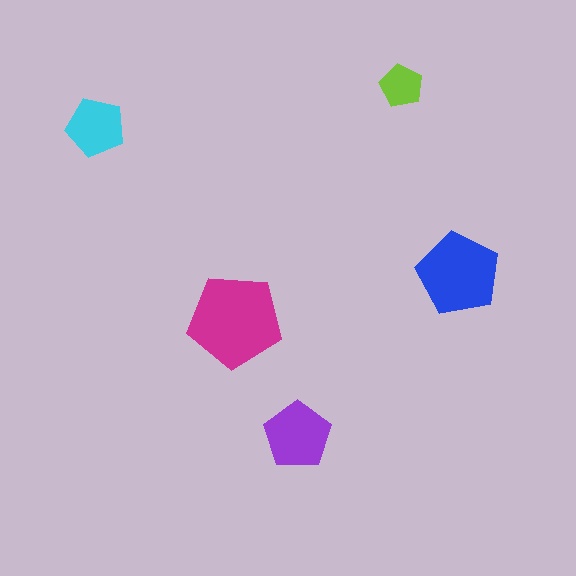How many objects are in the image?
There are 5 objects in the image.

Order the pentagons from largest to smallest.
the magenta one, the blue one, the purple one, the cyan one, the lime one.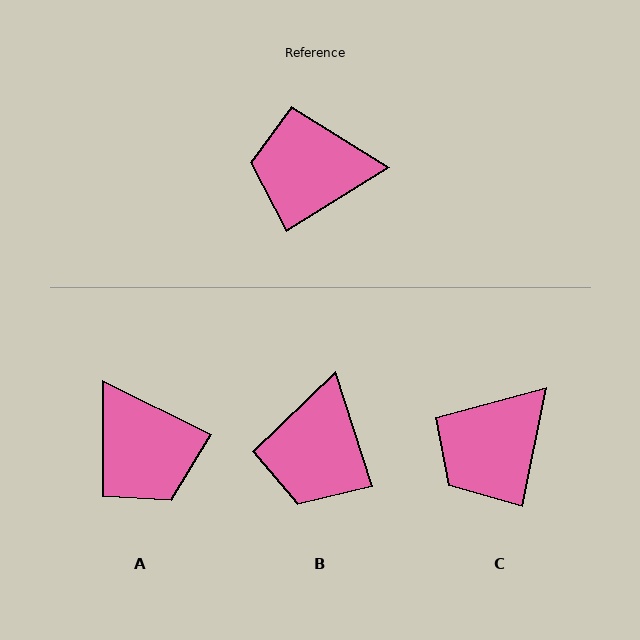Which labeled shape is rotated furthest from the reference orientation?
A, about 122 degrees away.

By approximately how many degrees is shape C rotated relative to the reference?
Approximately 47 degrees counter-clockwise.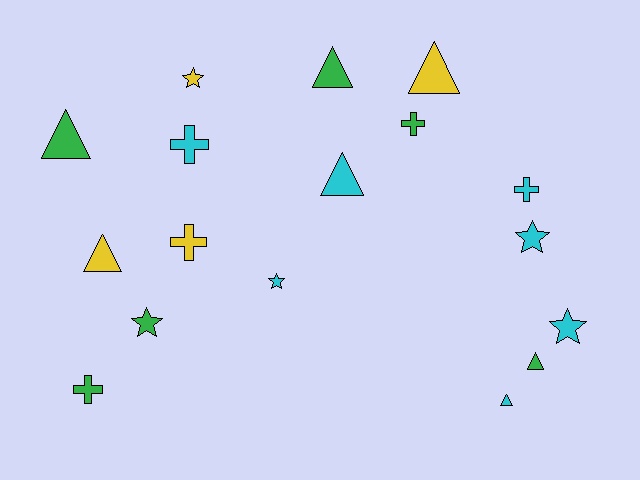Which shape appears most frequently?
Triangle, with 7 objects.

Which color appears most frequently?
Cyan, with 7 objects.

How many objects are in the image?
There are 17 objects.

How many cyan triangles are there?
There are 2 cyan triangles.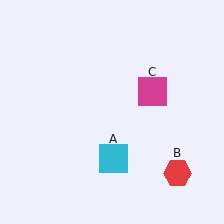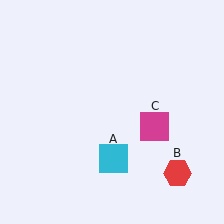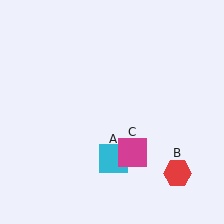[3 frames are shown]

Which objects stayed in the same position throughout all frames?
Cyan square (object A) and red hexagon (object B) remained stationary.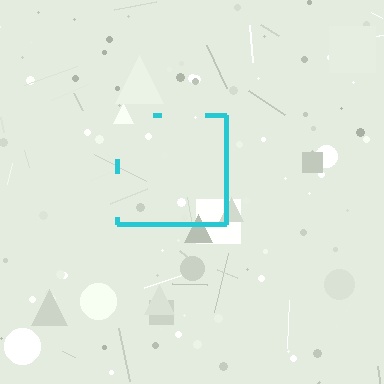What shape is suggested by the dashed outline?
The dashed outline suggests a square.